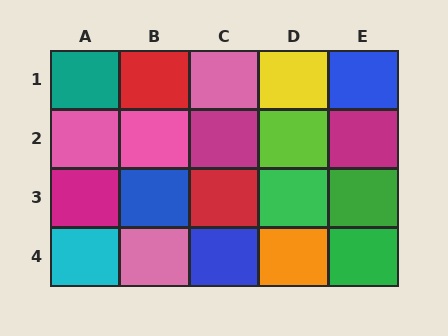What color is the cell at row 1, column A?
Teal.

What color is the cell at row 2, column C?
Magenta.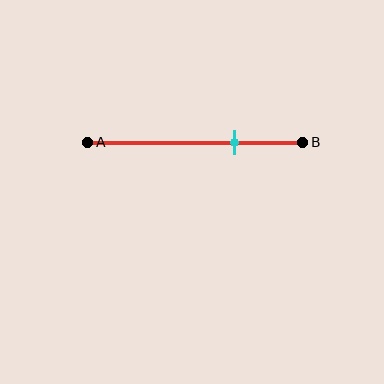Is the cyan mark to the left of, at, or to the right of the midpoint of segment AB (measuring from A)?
The cyan mark is to the right of the midpoint of segment AB.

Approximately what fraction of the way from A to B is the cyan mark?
The cyan mark is approximately 70% of the way from A to B.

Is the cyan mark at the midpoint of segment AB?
No, the mark is at about 70% from A, not at the 50% midpoint.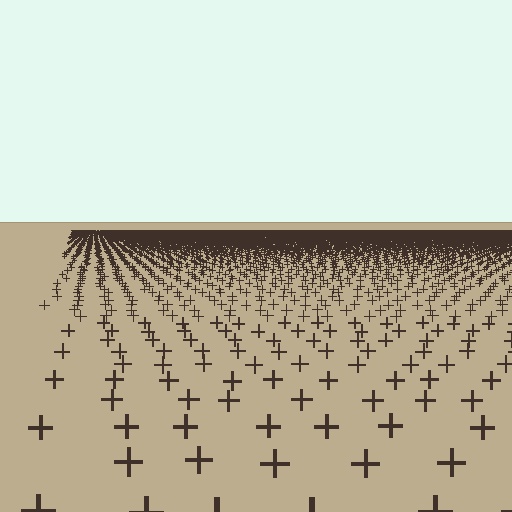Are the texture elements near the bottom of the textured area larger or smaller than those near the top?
Larger. Near the bottom, elements are closer to the viewer and appear at a bigger on-screen size.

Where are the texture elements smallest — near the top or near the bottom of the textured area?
Near the top.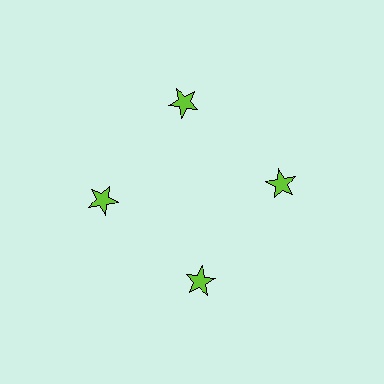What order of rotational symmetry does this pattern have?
This pattern has 4-fold rotational symmetry.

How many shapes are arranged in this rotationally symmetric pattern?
There are 4 shapes, arranged in 4 groups of 1.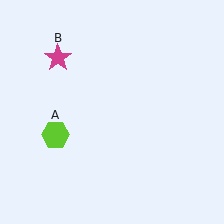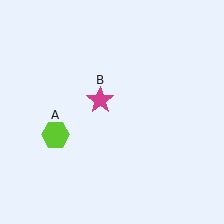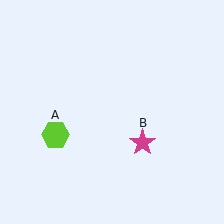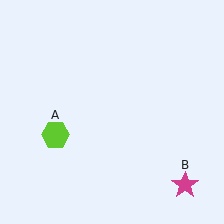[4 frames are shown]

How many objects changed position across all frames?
1 object changed position: magenta star (object B).